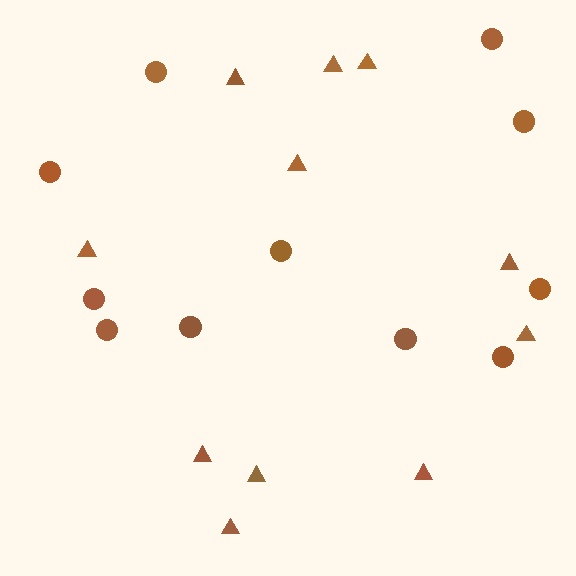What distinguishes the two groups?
There are 2 groups: one group of triangles (11) and one group of circles (11).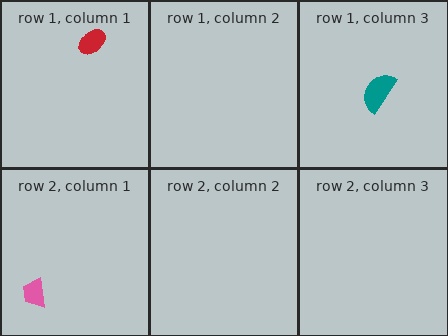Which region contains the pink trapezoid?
The row 2, column 1 region.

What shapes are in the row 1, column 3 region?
The teal semicircle.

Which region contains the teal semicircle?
The row 1, column 3 region.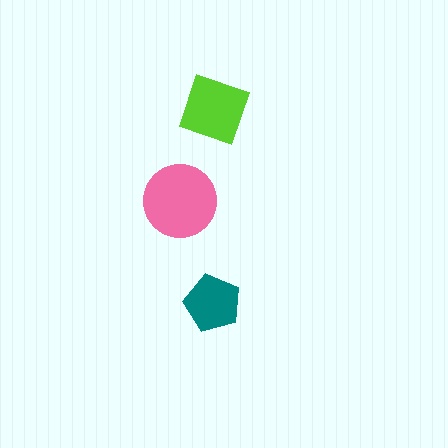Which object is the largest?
The pink circle.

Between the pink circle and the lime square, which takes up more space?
The pink circle.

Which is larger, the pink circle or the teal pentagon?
The pink circle.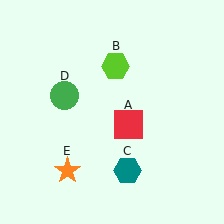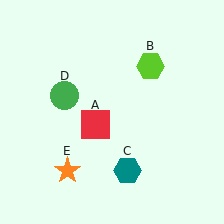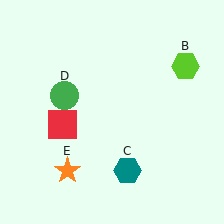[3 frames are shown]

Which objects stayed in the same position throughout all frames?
Teal hexagon (object C) and green circle (object D) and orange star (object E) remained stationary.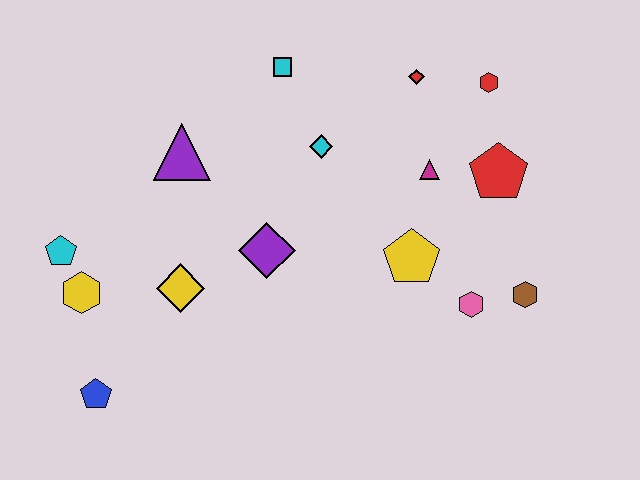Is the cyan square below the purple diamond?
No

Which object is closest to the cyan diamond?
The cyan square is closest to the cyan diamond.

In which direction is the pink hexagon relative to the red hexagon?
The pink hexagon is below the red hexagon.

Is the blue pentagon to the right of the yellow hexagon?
Yes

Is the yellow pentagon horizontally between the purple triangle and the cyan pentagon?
No